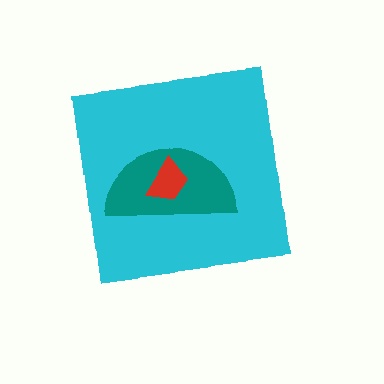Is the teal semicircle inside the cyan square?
Yes.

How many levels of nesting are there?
3.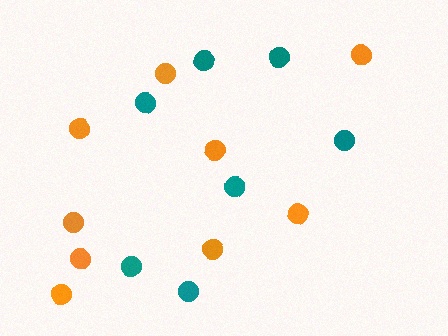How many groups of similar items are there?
There are 2 groups: one group of orange circles (9) and one group of teal circles (7).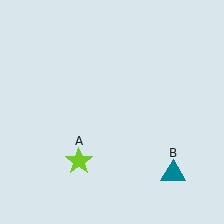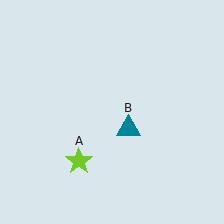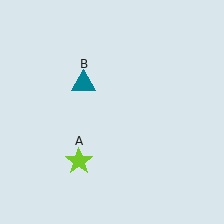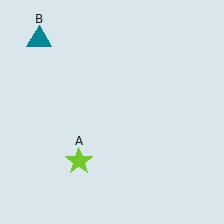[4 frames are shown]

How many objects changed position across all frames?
1 object changed position: teal triangle (object B).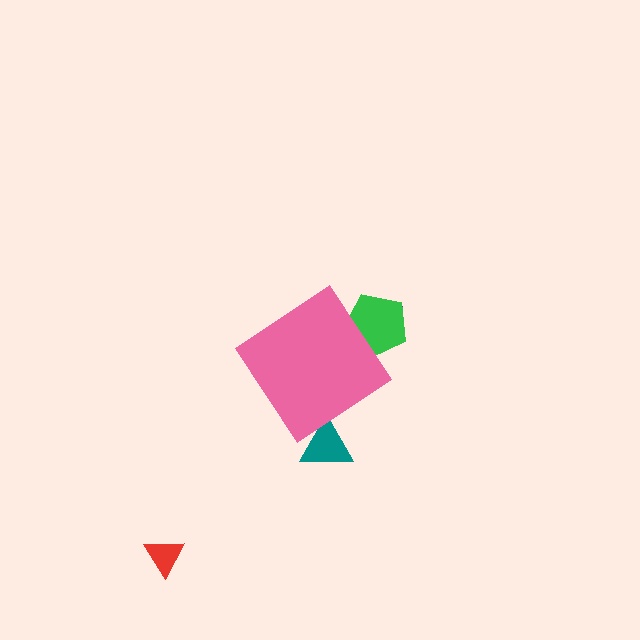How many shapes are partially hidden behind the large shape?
3 shapes are partially hidden.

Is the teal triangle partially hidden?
Yes, the teal triangle is partially hidden behind the pink diamond.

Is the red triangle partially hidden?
No, the red triangle is fully visible.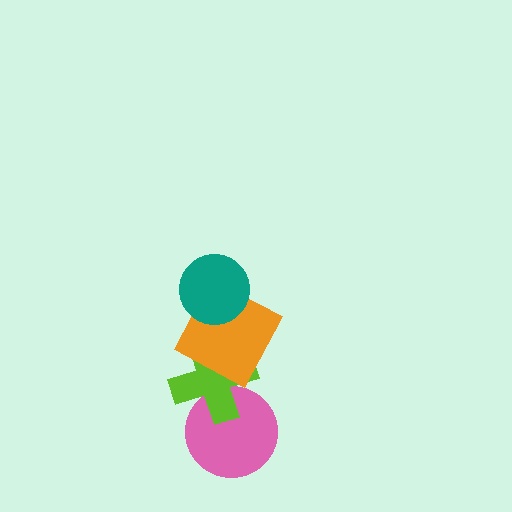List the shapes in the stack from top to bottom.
From top to bottom: the teal circle, the orange square, the lime cross, the pink circle.